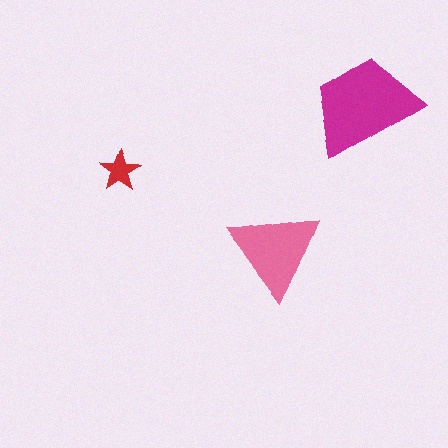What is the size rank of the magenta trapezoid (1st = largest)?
1st.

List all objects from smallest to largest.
The red star, the pink triangle, the magenta trapezoid.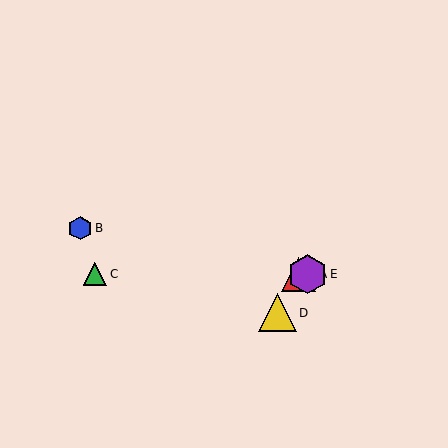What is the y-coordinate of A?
Object A is at y≈274.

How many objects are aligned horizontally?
3 objects (A, C, E) are aligned horizontally.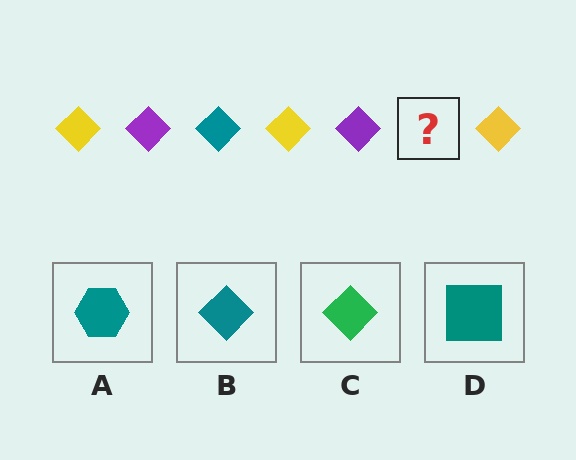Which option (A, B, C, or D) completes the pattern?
B.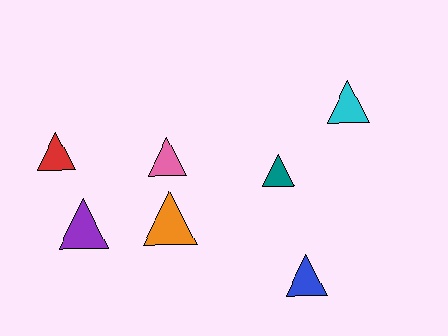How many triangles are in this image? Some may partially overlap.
There are 7 triangles.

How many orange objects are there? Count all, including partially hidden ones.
There is 1 orange object.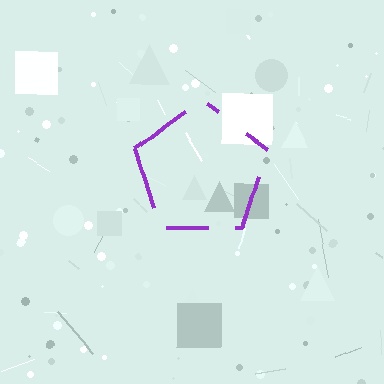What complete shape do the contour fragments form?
The contour fragments form a pentagon.